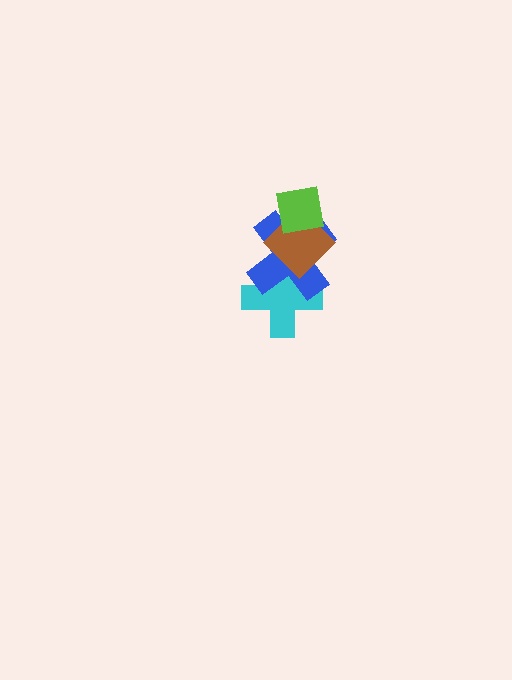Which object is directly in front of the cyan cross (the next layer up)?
The blue cross is directly in front of the cyan cross.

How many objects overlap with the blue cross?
3 objects overlap with the blue cross.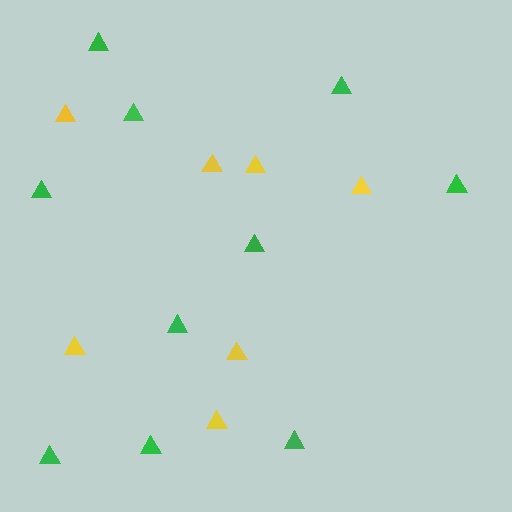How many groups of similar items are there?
There are 2 groups: one group of yellow triangles (7) and one group of green triangles (10).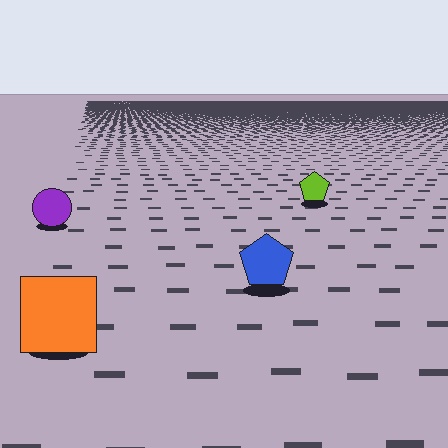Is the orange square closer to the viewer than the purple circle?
Yes. The orange square is closer — you can tell from the texture gradient: the ground texture is coarser near it.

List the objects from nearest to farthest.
From nearest to farthest: the orange square, the blue pentagon, the purple circle, the lime pentagon.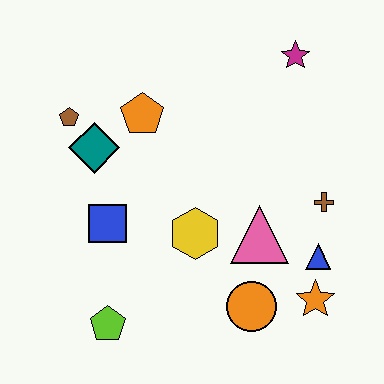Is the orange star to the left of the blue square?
No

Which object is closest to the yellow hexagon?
The pink triangle is closest to the yellow hexagon.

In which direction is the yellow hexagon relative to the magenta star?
The yellow hexagon is below the magenta star.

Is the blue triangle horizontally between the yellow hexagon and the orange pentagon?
No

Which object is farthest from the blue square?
The magenta star is farthest from the blue square.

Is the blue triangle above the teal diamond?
No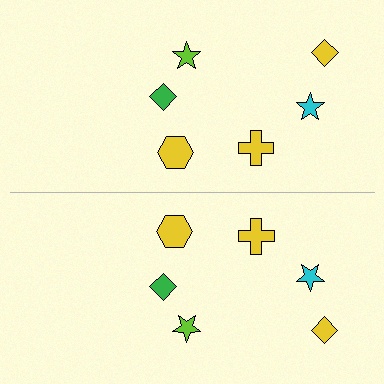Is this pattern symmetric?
Yes, this pattern has bilateral (reflection) symmetry.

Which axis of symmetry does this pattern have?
The pattern has a horizontal axis of symmetry running through the center of the image.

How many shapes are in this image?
There are 12 shapes in this image.